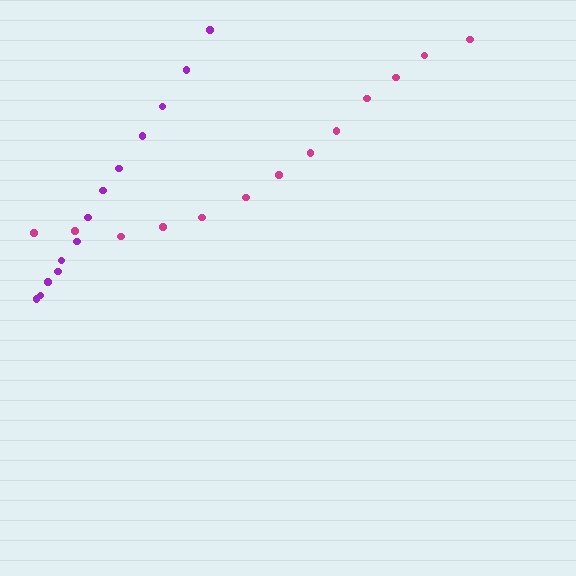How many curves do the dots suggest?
There are 2 distinct paths.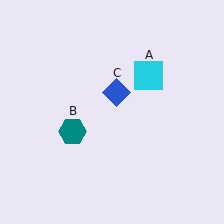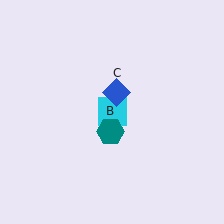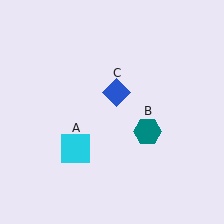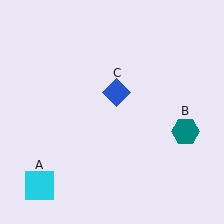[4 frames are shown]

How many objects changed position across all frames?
2 objects changed position: cyan square (object A), teal hexagon (object B).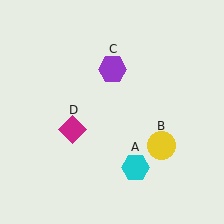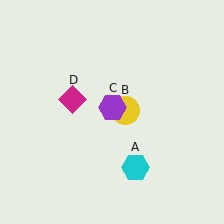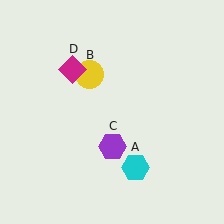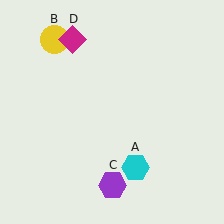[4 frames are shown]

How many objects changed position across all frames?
3 objects changed position: yellow circle (object B), purple hexagon (object C), magenta diamond (object D).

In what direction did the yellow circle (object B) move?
The yellow circle (object B) moved up and to the left.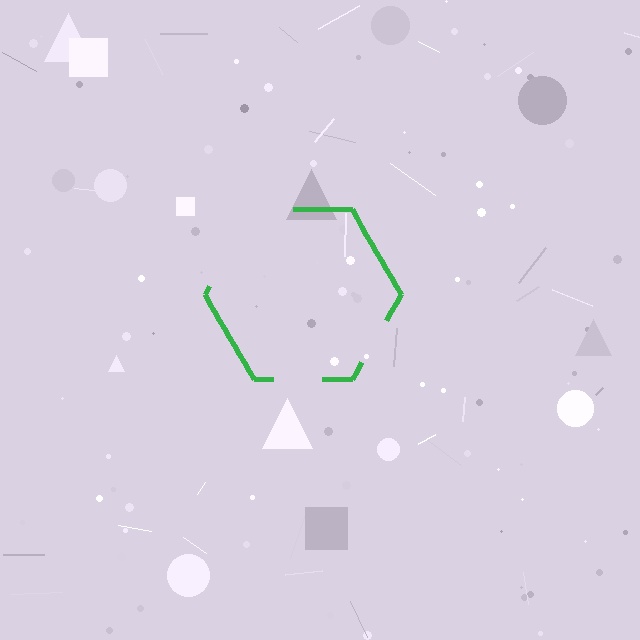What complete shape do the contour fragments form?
The contour fragments form a hexagon.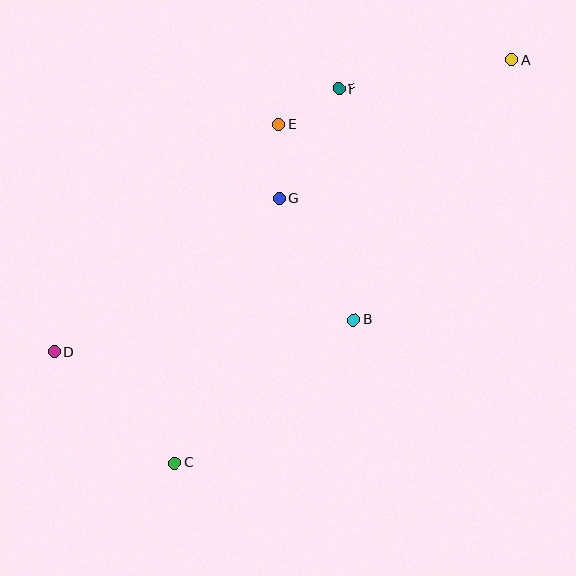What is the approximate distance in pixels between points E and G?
The distance between E and G is approximately 74 pixels.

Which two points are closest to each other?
Points E and F are closest to each other.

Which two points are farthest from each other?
Points A and D are farthest from each other.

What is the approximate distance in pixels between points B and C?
The distance between B and C is approximately 229 pixels.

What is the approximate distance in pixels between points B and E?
The distance between B and E is approximately 209 pixels.